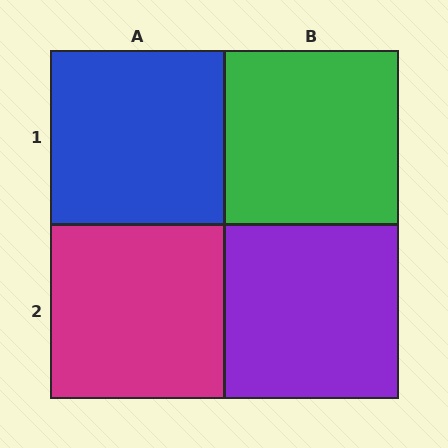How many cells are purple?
1 cell is purple.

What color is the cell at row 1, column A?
Blue.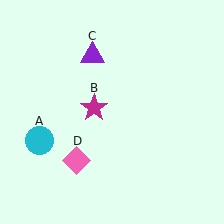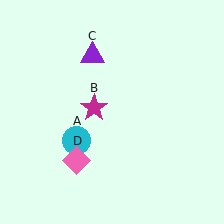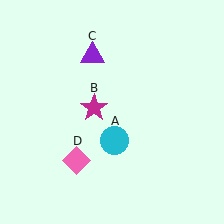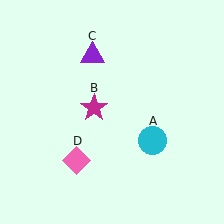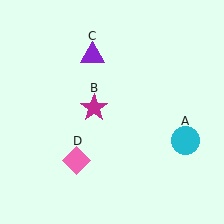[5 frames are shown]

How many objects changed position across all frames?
1 object changed position: cyan circle (object A).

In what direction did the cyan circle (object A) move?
The cyan circle (object A) moved right.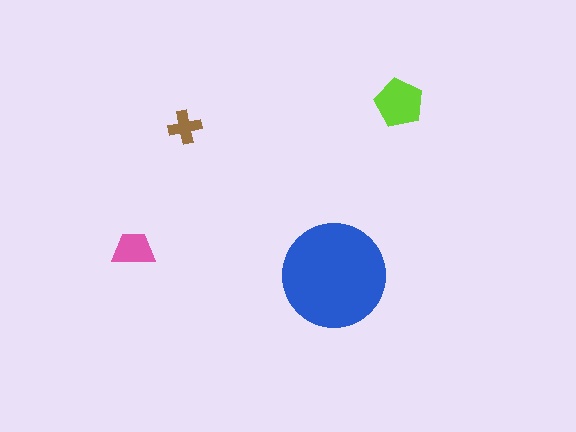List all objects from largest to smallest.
The blue circle, the lime pentagon, the pink trapezoid, the brown cross.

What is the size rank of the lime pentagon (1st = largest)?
2nd.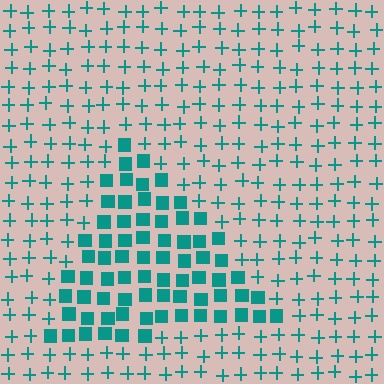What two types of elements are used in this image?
The image uses squares inside the triangle region and plus signs outside it.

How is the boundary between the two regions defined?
The boundary is defined by a change in element shape: squares inside vs. plus signs outside. All elements share the same color and spacing.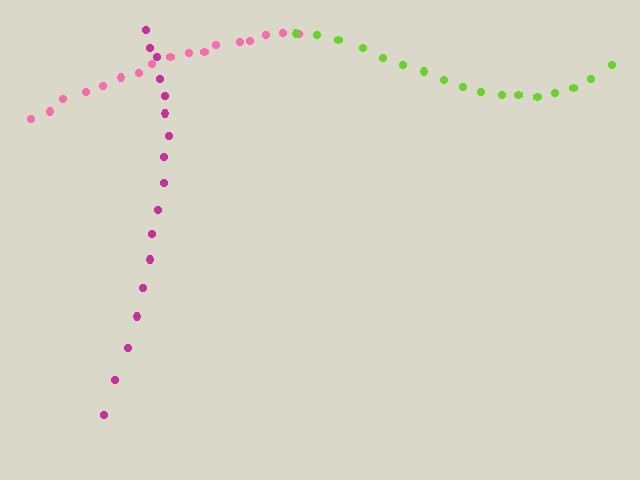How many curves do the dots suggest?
There are 3 distinct paths.